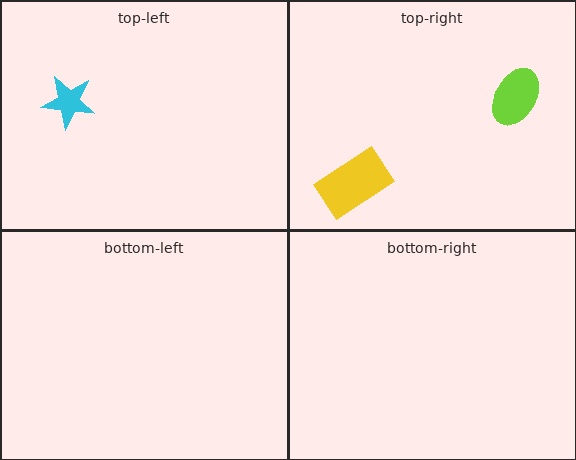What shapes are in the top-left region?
The cyan star.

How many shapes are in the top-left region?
1.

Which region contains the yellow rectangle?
The top-right region.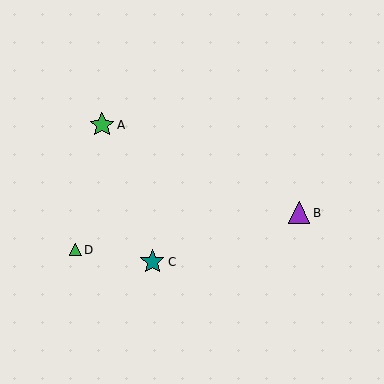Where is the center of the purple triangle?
The center of the purple triangle is at (299, 213).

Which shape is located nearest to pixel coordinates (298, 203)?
The purple triangle (labeled B) at (299, 213) is nearest to that location.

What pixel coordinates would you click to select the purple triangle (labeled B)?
Click at (299, 213) to select the purple triangle B.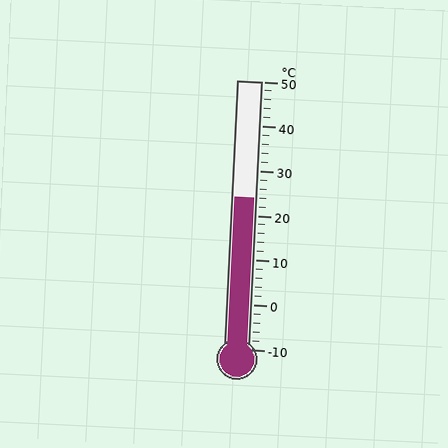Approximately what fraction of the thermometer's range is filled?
The thermometer is filled to approximately 55% of its range.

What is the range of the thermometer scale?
The thermometer scale ranges from -10°C to 50°C.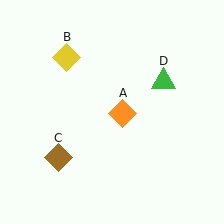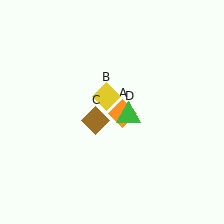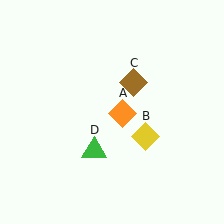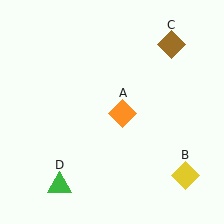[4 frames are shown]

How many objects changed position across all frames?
3 objects changed position: yellow diamond (object B), brown diamond (object C), green triangle (object D).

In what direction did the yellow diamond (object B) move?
The yellow diamond (object B) moved down and to the right.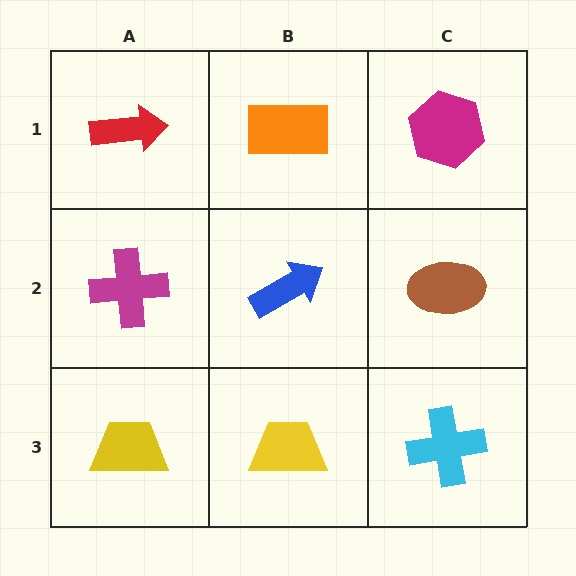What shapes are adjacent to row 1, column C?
A brown ellipse (row 2, column C), an orange rectangle (row 1, column B).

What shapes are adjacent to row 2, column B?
An orange rectangle (row 1, column B), a yellow trapezoid (row 3, column B), a magenta cross (row 2, column A), a brown ellipse (row 2, column C).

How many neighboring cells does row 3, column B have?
3.